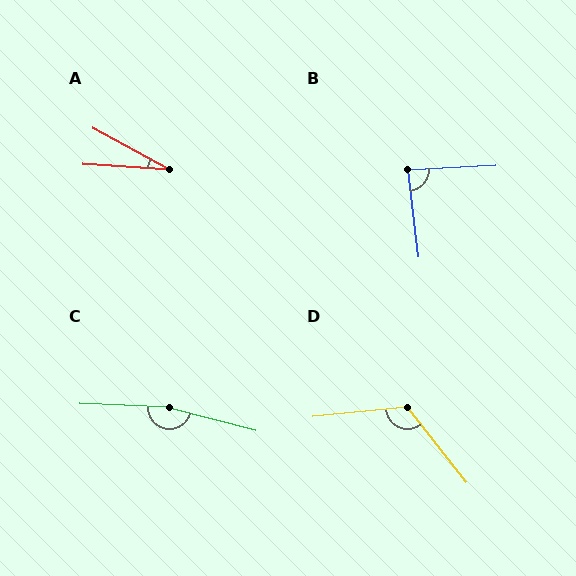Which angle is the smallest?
A, at approximately 25 degrees.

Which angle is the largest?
C, at approximately 168 degrees.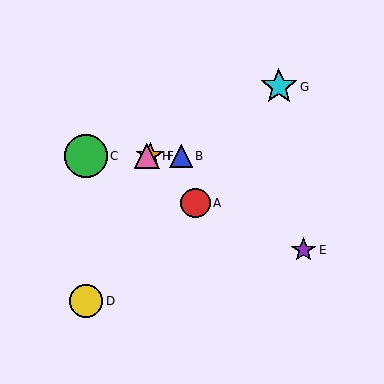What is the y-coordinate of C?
Object C is at y≈156.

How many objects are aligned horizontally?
4 objects (B, C, F, H) are aligned horizontally.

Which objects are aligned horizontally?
Objects B, C, F, H are aligned horizontally.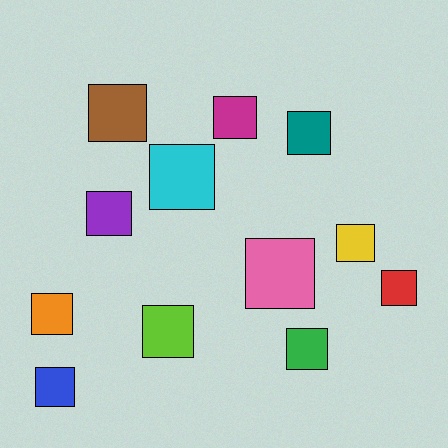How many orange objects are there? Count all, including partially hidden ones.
There is 1 orange object.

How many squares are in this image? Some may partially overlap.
There are 12 squares.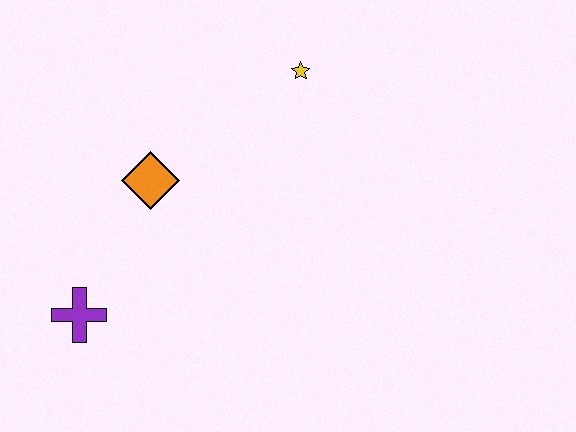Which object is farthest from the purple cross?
The yellow star is farthest from the purple cross.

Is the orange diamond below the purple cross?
No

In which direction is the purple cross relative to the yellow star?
The purple cross is below the yellow star.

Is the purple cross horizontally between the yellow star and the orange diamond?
No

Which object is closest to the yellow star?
The orange diamond is closest to the yellow star.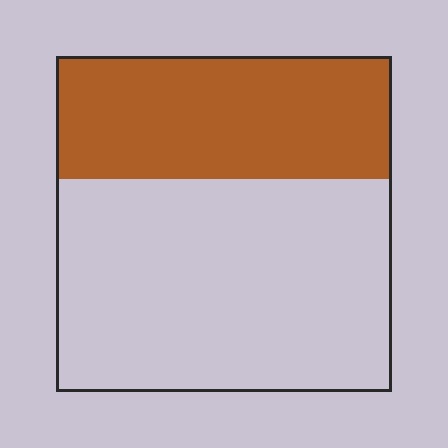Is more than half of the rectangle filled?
No.